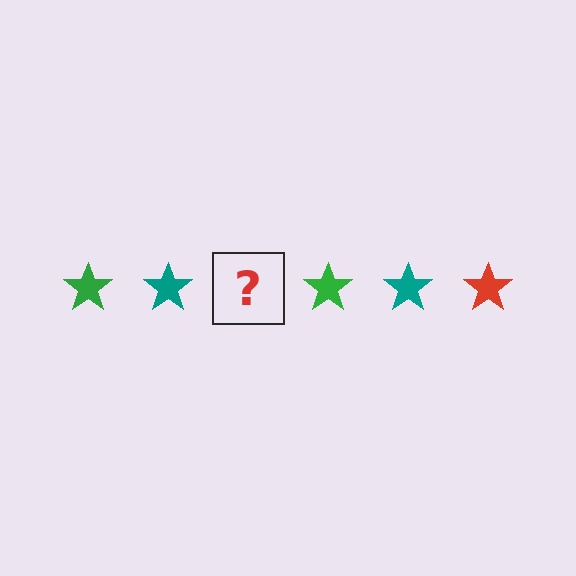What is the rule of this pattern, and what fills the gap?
The rule is that the pattern cycles through green, teal, red stars. The gap should be filled with a red star.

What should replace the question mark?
The question mark should be replaced with a red star.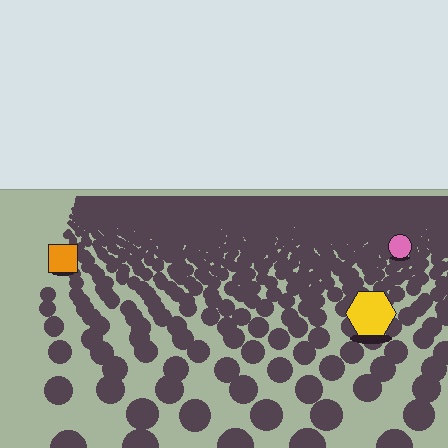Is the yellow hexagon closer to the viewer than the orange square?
Yes. The yellow hexagon is closer — you can tell from the texture gradient: the ground texture is coarser near it.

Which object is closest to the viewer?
The yellow hexagon is closest. The texture marks near it are larger and more spread out.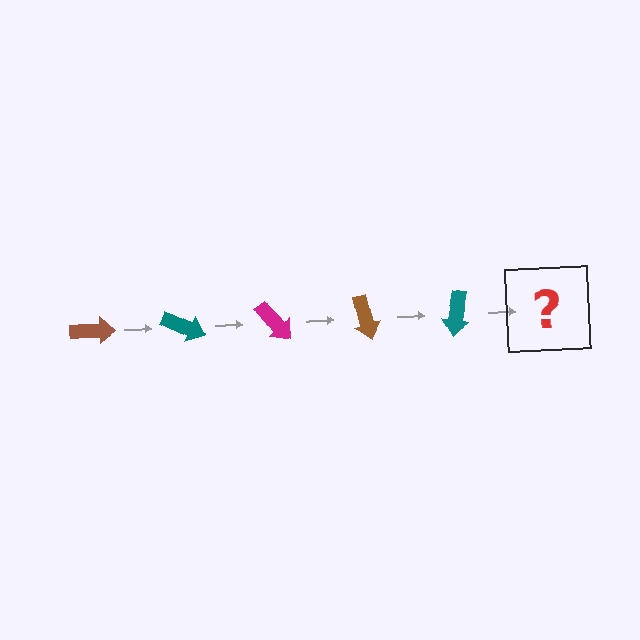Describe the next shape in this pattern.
It should be a magenta arrow, rotated 125 degrees from the start.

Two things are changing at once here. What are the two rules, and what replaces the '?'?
The two rules are that it rotates 25 degrees each step and the color cycles through brown, teal, and magenta. The '?' should be a magenta arrow, rotated 125 degrees from the start.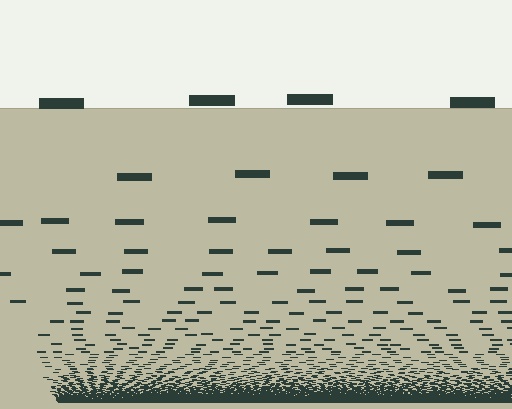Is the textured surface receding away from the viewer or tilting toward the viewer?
The surface appears to tilt toward the viewer. Texture elements get larger and sparser toward the top.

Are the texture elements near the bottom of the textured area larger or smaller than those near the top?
Smaller. The gradient is inverted — elements near the bottom are smaller and denser.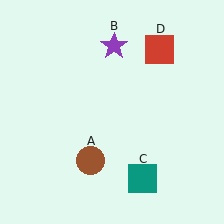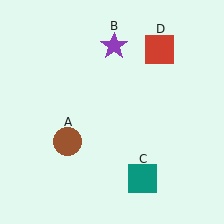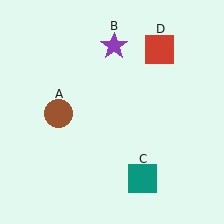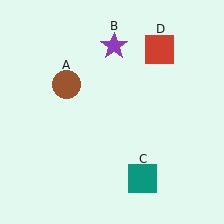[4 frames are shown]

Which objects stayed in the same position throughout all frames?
Purple star (object B) and teal square (object C) and red square (object D) remained stationary.